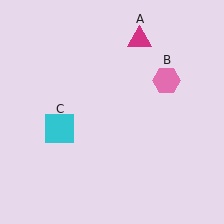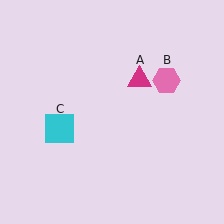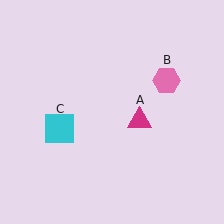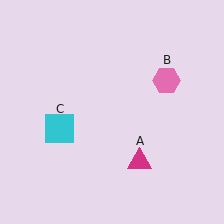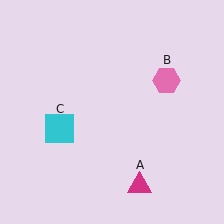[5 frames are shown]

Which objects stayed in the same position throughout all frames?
Pink hexagon (object B) and cyan square (object C) remained stationary.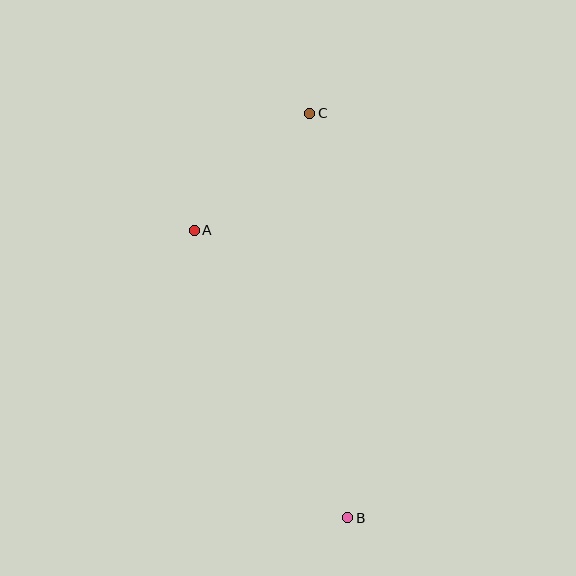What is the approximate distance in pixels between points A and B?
The distance between A and B is approximately 326 pixels.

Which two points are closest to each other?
Points A and C are closest to each other.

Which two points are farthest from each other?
Points B and C are farthest from each other.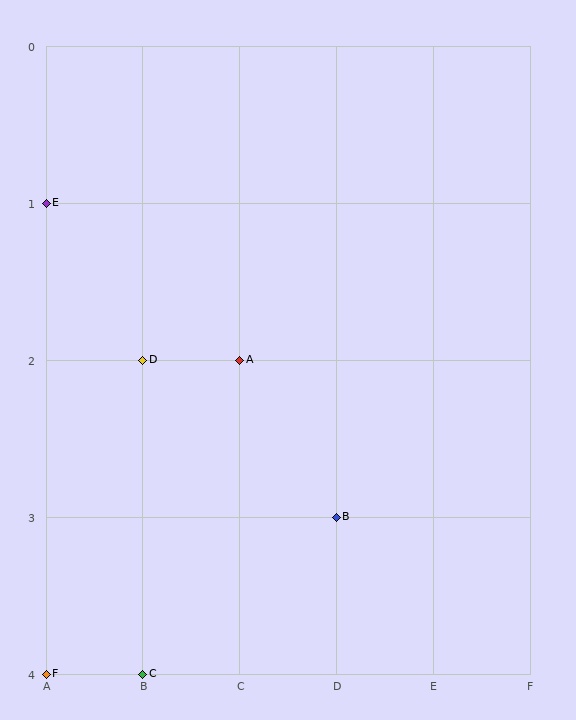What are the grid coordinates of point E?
Point E is at grid coordinates (A, 1).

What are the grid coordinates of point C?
Point C is at grid coordinates (B, 4).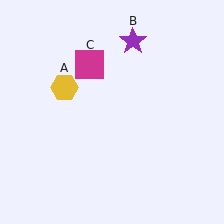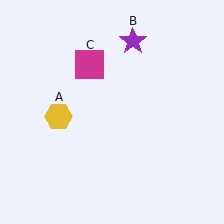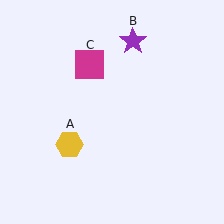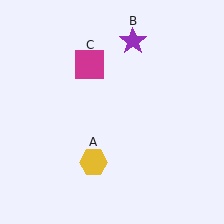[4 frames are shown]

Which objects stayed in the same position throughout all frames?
Purple star (object B) and magenta square (object C) remained stationary.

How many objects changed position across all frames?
1 object changed position: yellow hexagon (object A).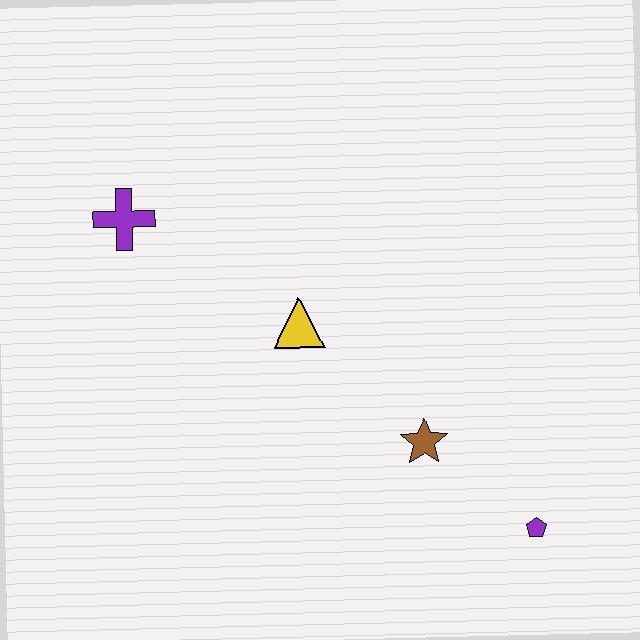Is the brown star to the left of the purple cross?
No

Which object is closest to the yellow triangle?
The brown star is closest to the yellow triangle.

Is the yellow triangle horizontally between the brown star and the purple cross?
Yes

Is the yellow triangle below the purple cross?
Yes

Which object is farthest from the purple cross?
The purple pentagon is farthest from the purple cross.